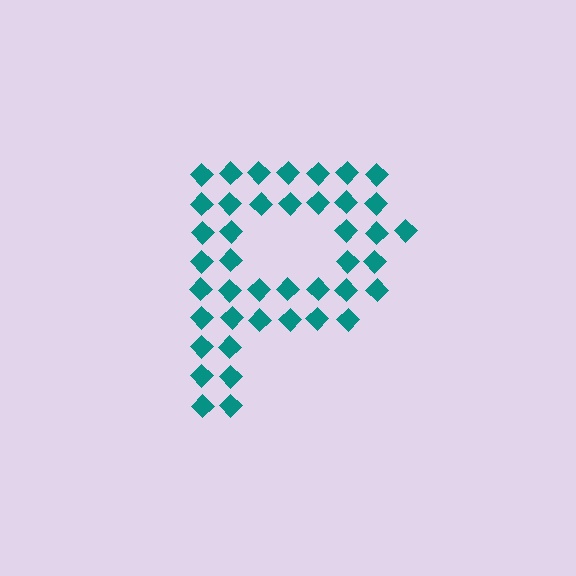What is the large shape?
The large shape is the letter P.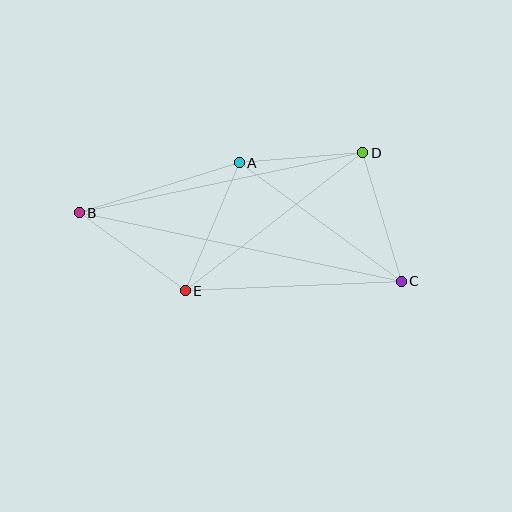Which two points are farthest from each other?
Points B and C are farthest from each other.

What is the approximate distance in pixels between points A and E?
The distance between A and E is approximately 139 pixels.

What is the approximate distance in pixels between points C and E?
The distance between C and E is approximately 216 pixels.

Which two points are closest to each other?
Points A and D are closest to each other.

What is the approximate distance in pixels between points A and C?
The distance between A and C is approximately 201 pixels.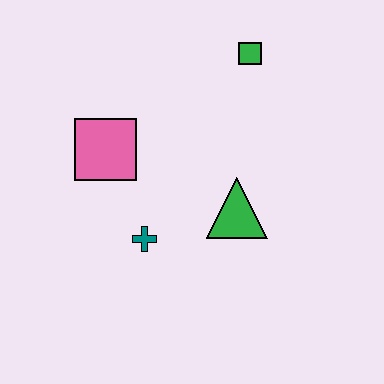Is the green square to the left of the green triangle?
No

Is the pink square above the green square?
No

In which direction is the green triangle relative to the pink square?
The green triangle is to the right of the pink square.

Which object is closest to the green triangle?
The teal cross is closest to the green triangle.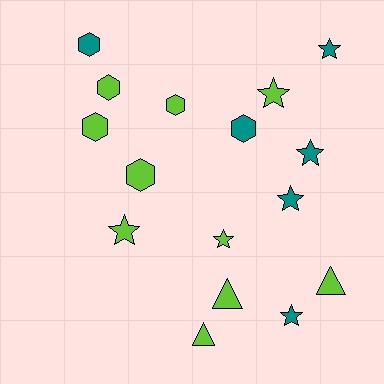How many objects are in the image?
There are 16 objects.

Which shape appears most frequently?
Star, with 7 objects.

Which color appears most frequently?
Lime, with 10 objects.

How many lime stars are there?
There are 3 lime stars.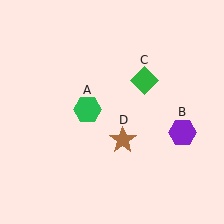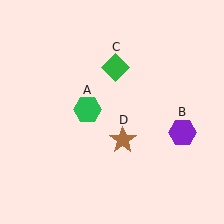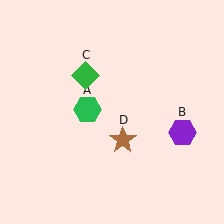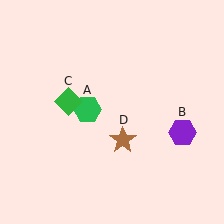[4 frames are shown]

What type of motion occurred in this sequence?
The green diamond (object C) rotated counterclockwise around the center of the scene.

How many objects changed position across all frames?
1 object changed position: green diamond (object C).